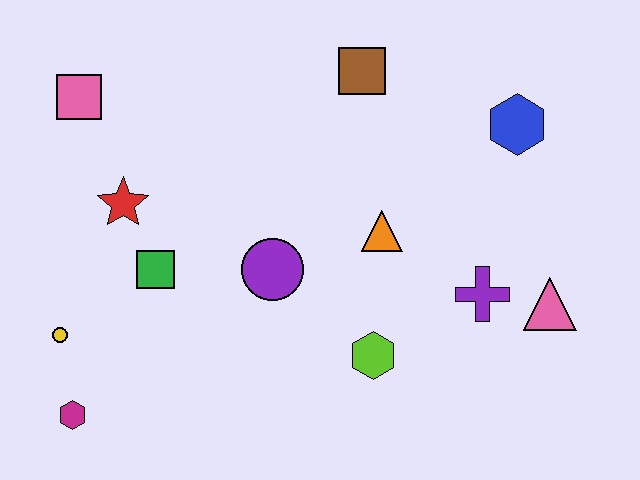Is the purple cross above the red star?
No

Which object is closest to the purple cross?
The pink triangle is closest to the purple cross.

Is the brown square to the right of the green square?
Yes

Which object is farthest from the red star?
The pink triangle is farthest from the red star.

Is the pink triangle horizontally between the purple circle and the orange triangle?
No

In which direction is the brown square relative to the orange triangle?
The brown square is above the orange triangle.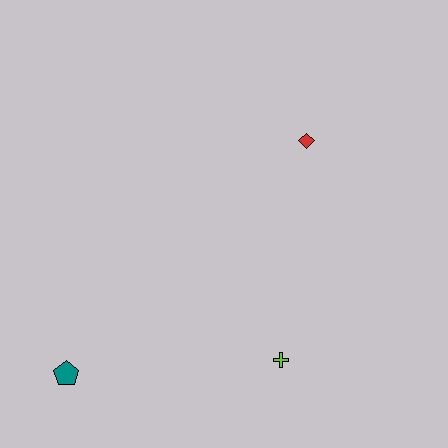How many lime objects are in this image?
There is 1 lime object.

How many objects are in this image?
There are 3 objects.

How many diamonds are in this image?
There is 1 diamond.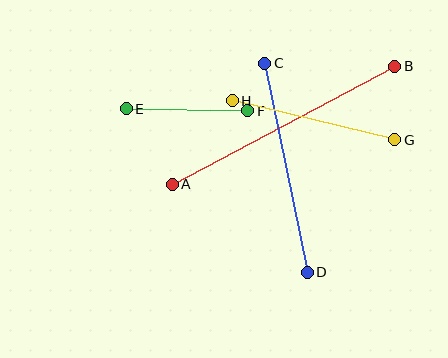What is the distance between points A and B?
The distance is approximately 252 pixels.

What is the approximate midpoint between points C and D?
The midpoint is at approximately (286, 168) pixels.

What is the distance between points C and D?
The distance is approximately 213 pixels.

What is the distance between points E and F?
The distance is approximately 122 pixels.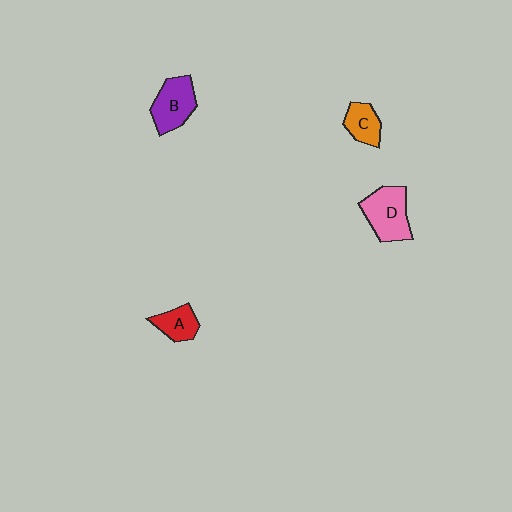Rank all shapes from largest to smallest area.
From largest to smallest: D (pink), B (purple), A (red), C (orange).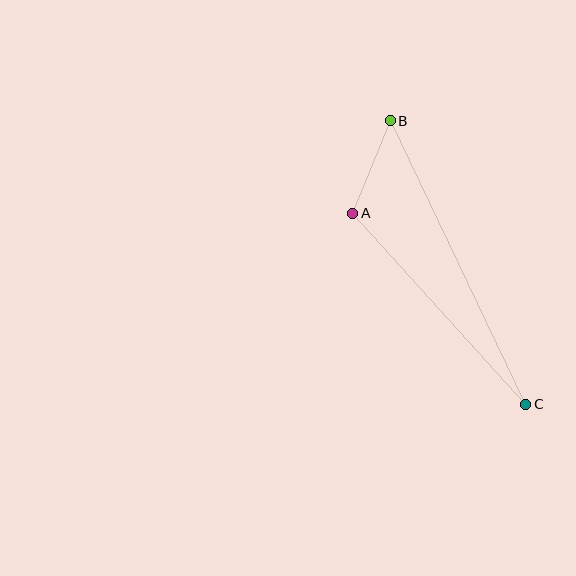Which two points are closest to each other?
Points A and B are closest to each other.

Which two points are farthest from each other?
Points B and C are farthest from each other.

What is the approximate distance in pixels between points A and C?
The distance between A and C is approximately 258 pixels.